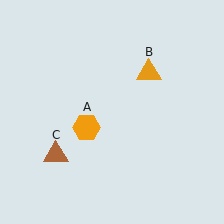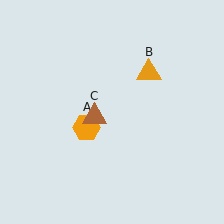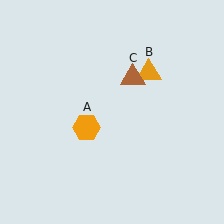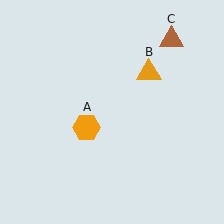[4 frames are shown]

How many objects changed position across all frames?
1 object changed position: brown triangle (object C).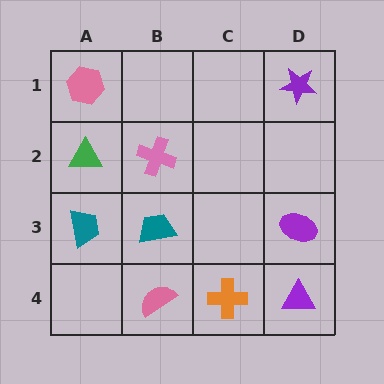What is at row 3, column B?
A teal trapezoid.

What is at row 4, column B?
A pink semicircle.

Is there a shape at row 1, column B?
No, that cell is empty.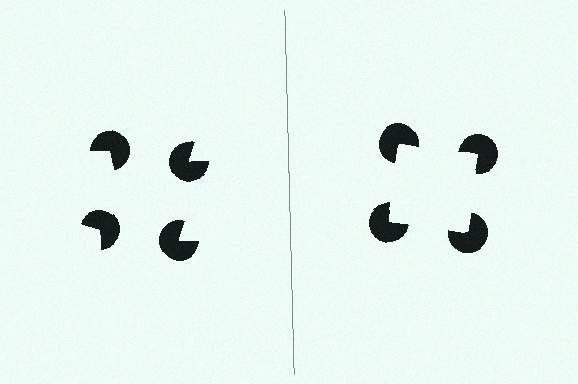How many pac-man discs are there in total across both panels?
8 — 4 on each side.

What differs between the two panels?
The pac-man discs are positioned identically on both sides; only the wedge orientations differ. On the right they align to a square; on the left they are misaligned.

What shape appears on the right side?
An illusory square.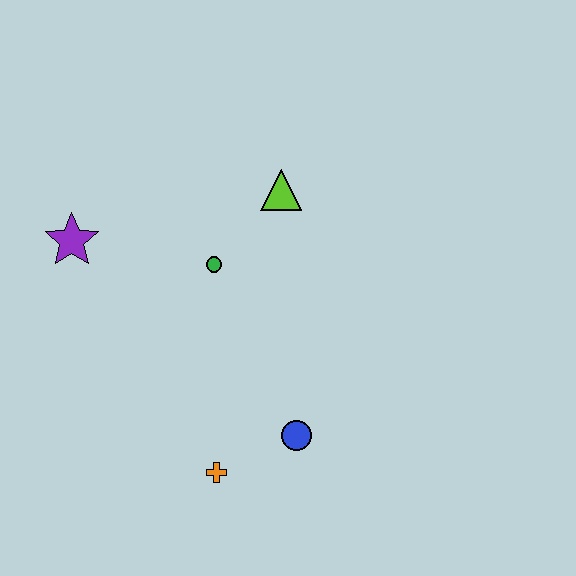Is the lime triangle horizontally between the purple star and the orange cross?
No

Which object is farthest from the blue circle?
The purple star is farthest from the blue circle.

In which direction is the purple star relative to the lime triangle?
The purple star is to the left of the lime triangle.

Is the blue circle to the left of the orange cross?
No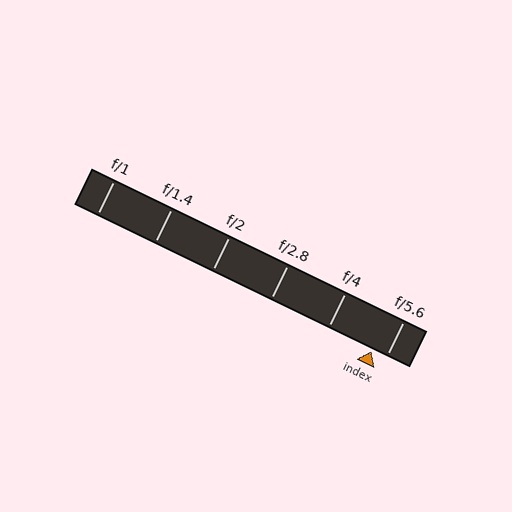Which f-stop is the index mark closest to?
The index mark is closest to f/5.6.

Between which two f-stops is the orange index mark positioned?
The index mark is between f/4 and f/5.6.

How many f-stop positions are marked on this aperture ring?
There are 6 f-stop positions marked.